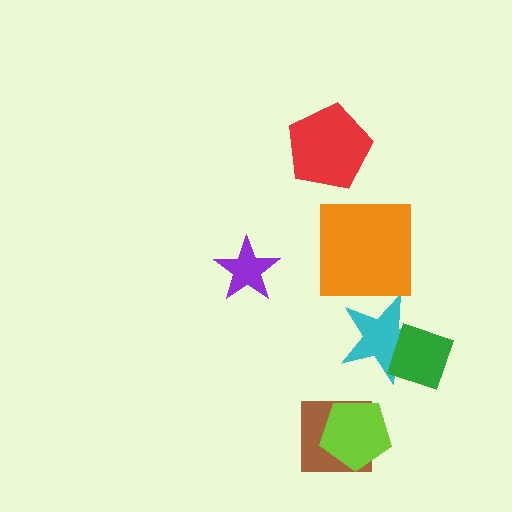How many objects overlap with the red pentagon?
0 objects overlap with the red pentagon.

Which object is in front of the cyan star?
The green diamond is in front of the cyan star.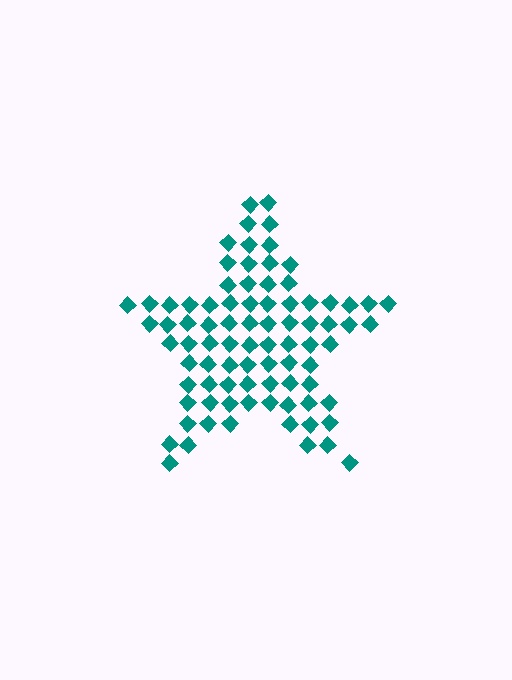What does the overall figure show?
The overall figure shows a star.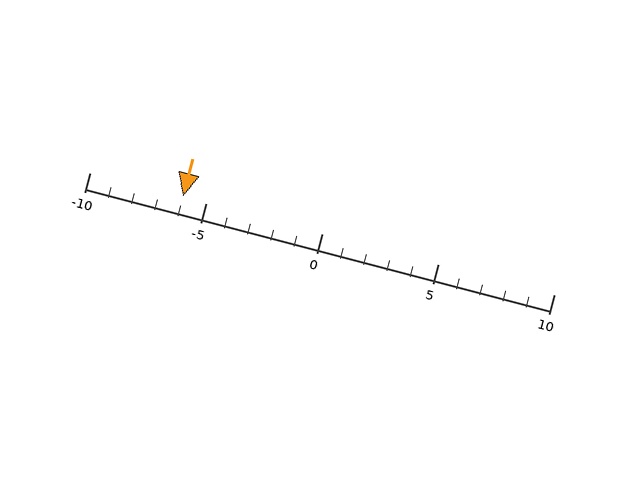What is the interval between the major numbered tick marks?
The major tick marks are spaced 5 units apart.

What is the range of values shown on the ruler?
The ruler shows values from -10 to 10.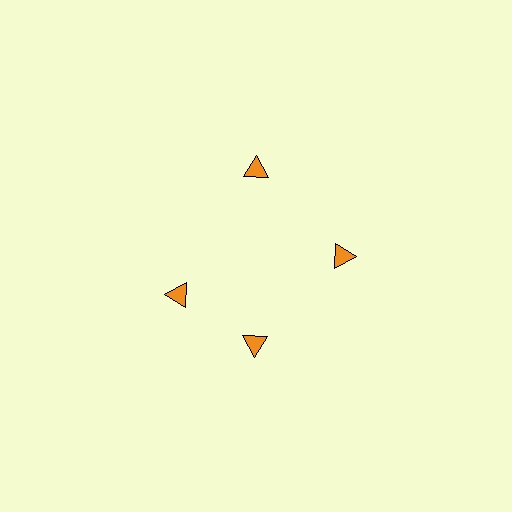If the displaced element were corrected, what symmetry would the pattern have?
It would have 4-fold rotational symmetry — the pattern would map onto itself every 90 degrees.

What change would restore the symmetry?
The symmetry would be restored by rotating it back into even spacing with its neighbors so that all 4 triangles sit at equal angles and equal distance from the center.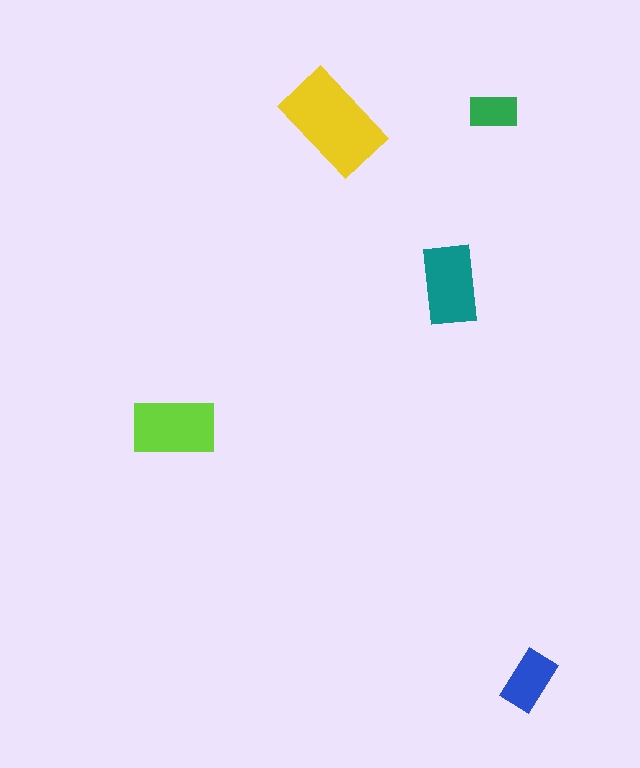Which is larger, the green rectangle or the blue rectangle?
The blue one.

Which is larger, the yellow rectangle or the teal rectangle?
The yellow one.